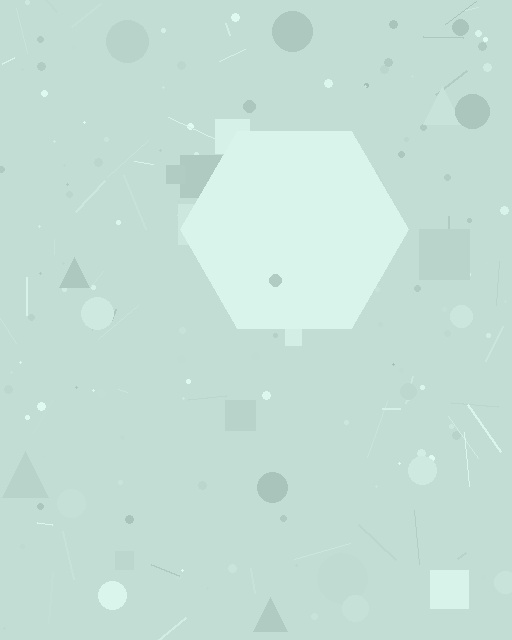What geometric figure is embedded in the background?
A hexagon is embedded in the background.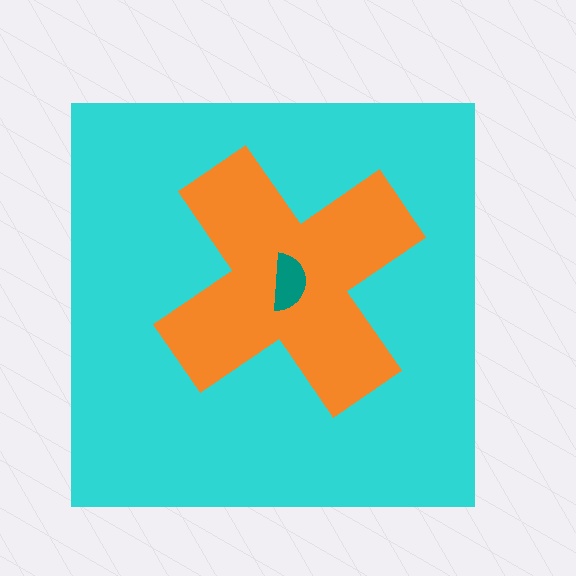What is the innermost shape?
The teal semicircle.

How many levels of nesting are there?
3.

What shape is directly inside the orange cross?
The teal semicircle.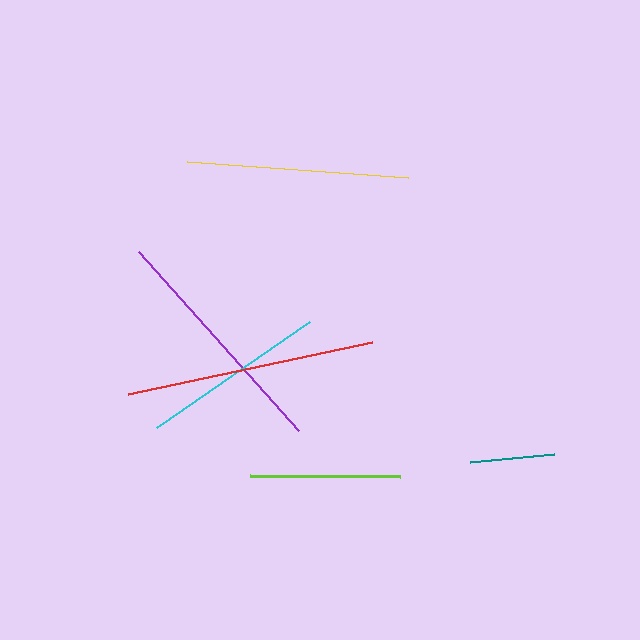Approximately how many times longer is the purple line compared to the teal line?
The purple line is approximately 2.8 times the length of the teal line.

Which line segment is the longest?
The red line is the longest at approximately 249 pixels.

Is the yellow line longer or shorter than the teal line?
The yellow line is longer than the teal line.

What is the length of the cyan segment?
The cyan segment is approximately 186 pixels long.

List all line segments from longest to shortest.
From longest to shortest: red, purple, yellow, cyan, lime, teal.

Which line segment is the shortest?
The teal line is the shortest at approximately 85 pixels.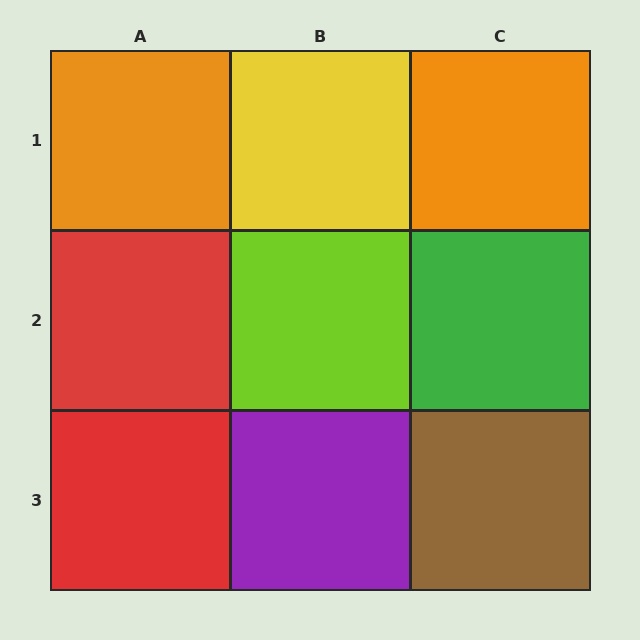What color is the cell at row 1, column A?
Orange.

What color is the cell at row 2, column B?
Lime.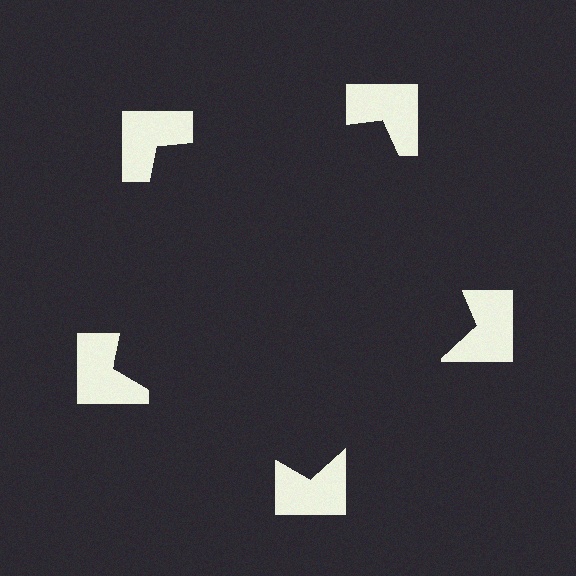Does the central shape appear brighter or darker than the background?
It typically appears slightly darker than the background, even though no actual brightness change is drawn.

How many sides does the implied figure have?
5 sides.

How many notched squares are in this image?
There are 5 — one at each vertex of the illusory pentagon.